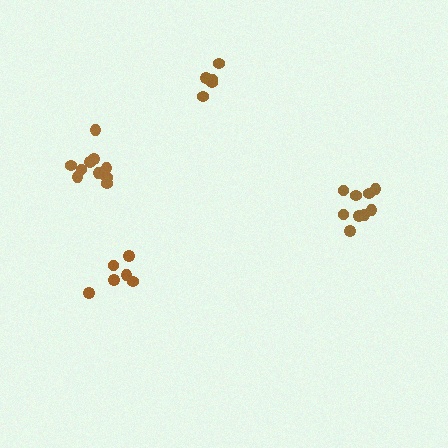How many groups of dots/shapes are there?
There are 4 groups.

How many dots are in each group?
Group 1: 5 dots, Group 2: 6 dots, Group 3: 9 dots, Group 4: 10 dots (30 total).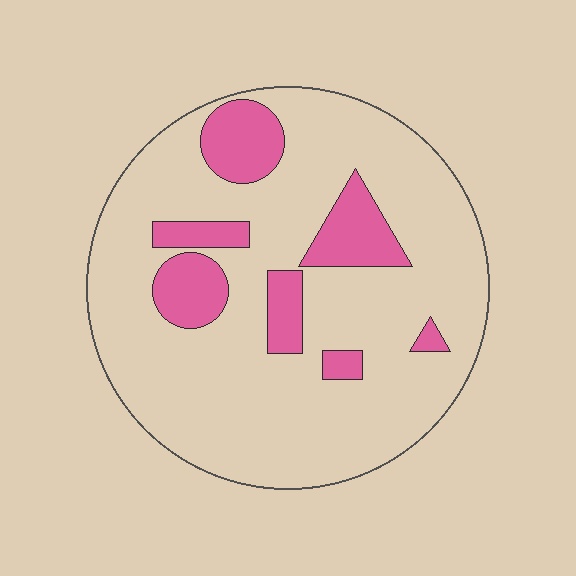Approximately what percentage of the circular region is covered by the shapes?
Approximately 20%.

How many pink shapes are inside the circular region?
7.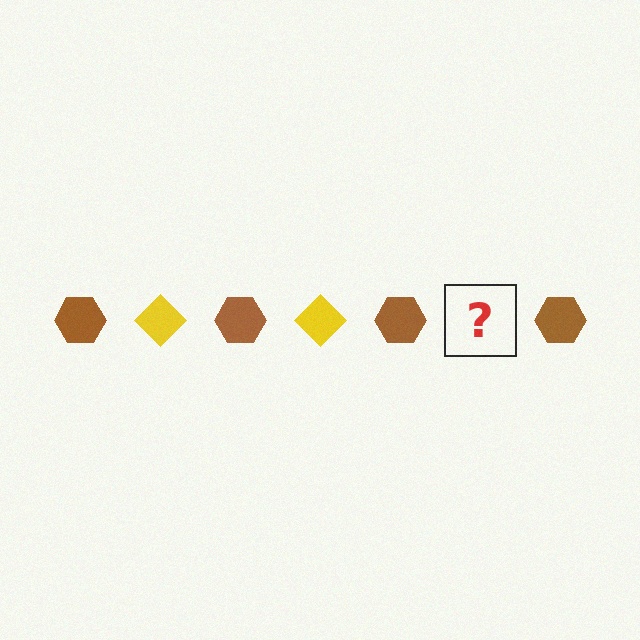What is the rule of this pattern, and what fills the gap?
The rule is that the pattern alternates between brown hexagon and yellow diamond. The gap should be filled with a yellow diamond.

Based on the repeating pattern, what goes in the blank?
The blank should be a yellow diamond.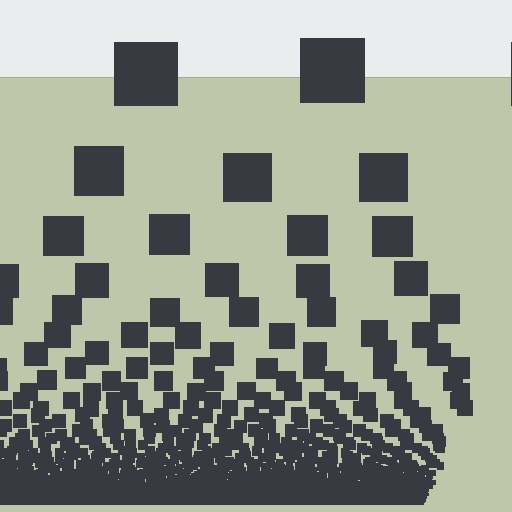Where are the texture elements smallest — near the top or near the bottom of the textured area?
Near the bottom.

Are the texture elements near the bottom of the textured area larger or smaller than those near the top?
Smaller. The gradient is inverted — elements near the bottom are smaller and denser.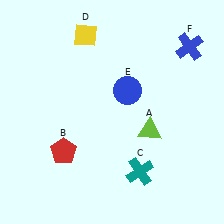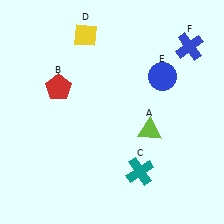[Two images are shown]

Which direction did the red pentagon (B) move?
The red pentagon (B) moved up.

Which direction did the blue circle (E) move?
The blue circle (E) moved right.